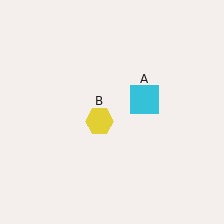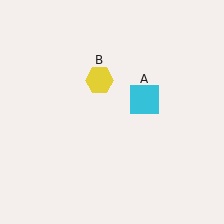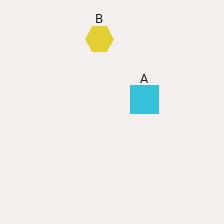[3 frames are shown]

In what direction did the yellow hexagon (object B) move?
The yellow hexagon (object B) moved up.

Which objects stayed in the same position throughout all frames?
Cyan square (object A) remained stationary.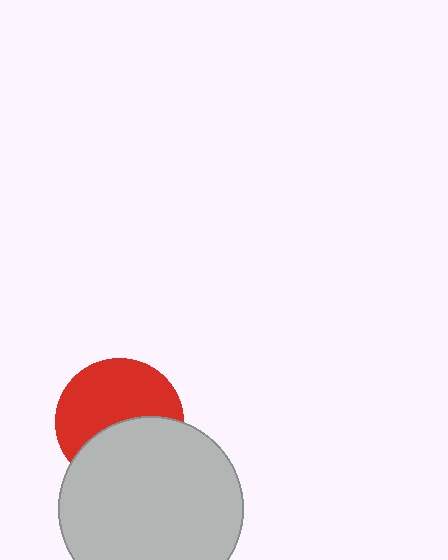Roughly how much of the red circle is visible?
About half of it is visible (roughly 57%).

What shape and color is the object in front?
The object in front is a light gray circle.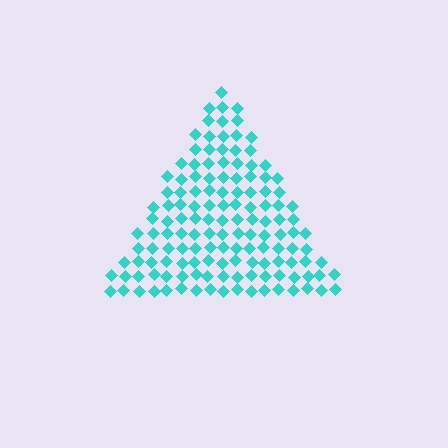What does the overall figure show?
The overall figure shows a triangle.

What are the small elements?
The small elements are diamonds.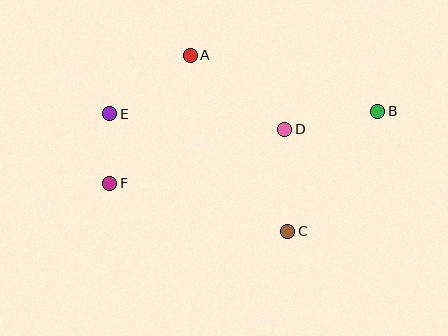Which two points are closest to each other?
Points E and F are closest to each other.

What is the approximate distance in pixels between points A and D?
The distance between A and D is approximately 120 pixels.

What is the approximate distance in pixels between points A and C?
The distance between A and C is approximately 201 pixels.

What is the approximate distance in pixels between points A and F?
The distance between A and F is approximately 151 pixels.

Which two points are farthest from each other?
Points B and F are farthest from each other.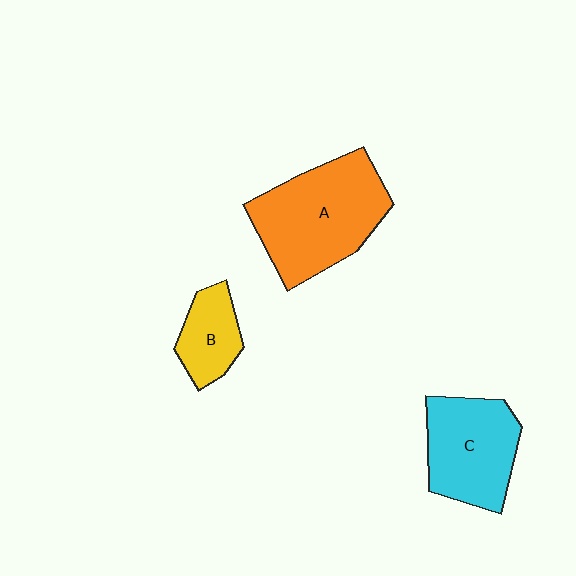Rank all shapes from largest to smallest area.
From largest to smallest: A (orange), C (cyan), B (yellow).